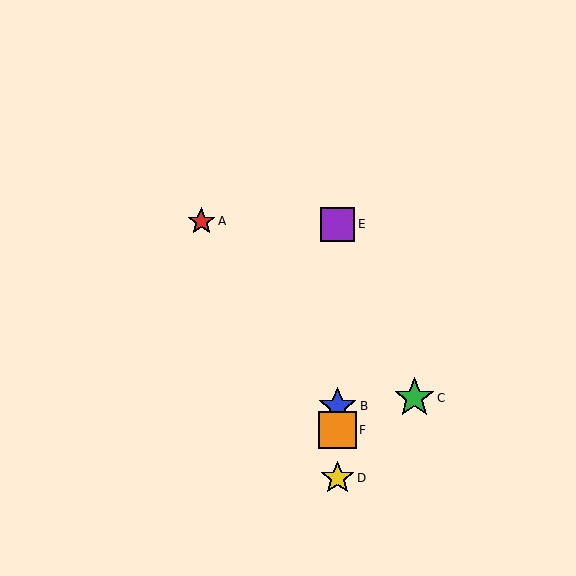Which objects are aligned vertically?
Objects B, D, E, F are aligned vertically.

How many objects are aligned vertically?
4 objects (B, D, E, F) are aligned vertically.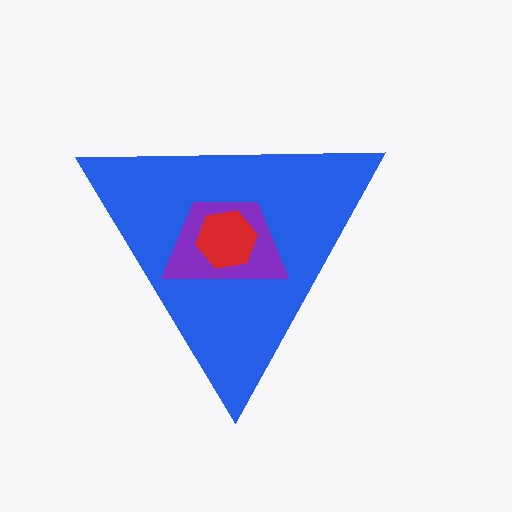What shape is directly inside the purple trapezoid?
The red hexagon.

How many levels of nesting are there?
3.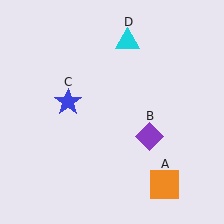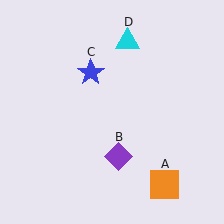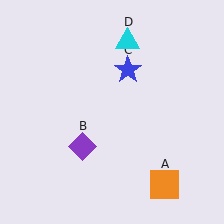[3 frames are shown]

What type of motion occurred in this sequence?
The purple diamond (object B), blue star (object C) rotated clockwise around the center of the scene.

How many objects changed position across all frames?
2 objects changed position: purple diamond (object B), blue star (object C).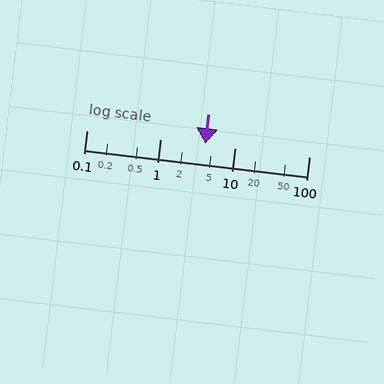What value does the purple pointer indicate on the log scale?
The pointer indicates approximately 4.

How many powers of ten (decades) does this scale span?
The scale spans 3 decades, from 0.1 to 100.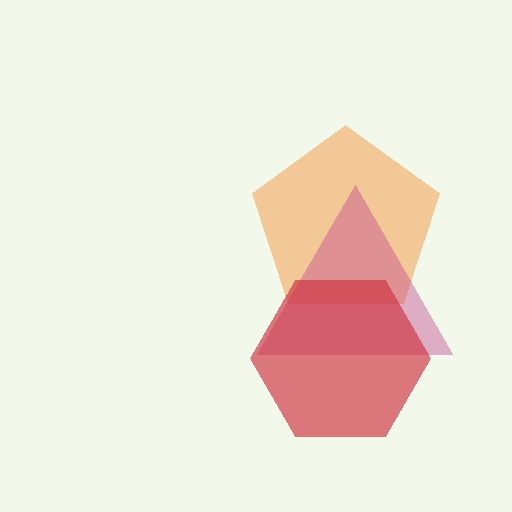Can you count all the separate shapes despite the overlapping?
Yes, there are 3 separate shapes.